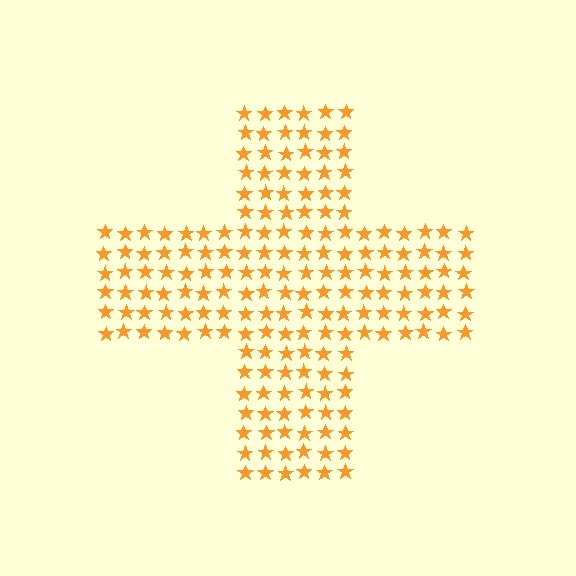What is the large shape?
The large shape is a cross.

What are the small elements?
The small elements are stars.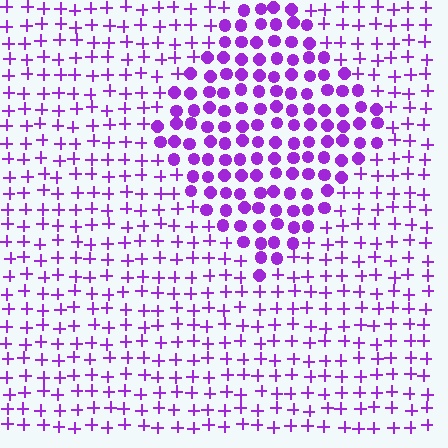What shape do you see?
I see a diamond.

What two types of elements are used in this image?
The image uses circles inside the diamond region and plus signs outside it.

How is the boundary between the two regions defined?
The boundary is defined by a change in element shape: circles inside vs. plus signs outside. All elements share the same color and spacing.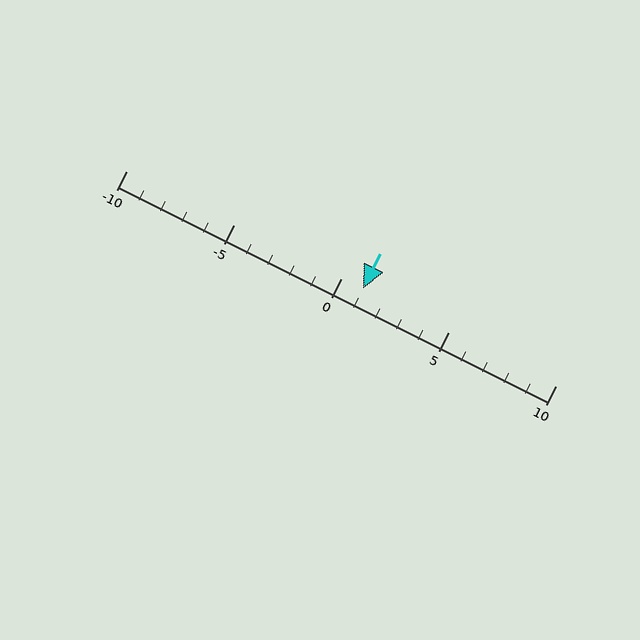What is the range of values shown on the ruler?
The ruler shows values from -10 to 10.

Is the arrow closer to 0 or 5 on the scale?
The arrow is closer to 0.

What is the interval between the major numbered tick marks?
The major tick marks are spaced 5 units apart.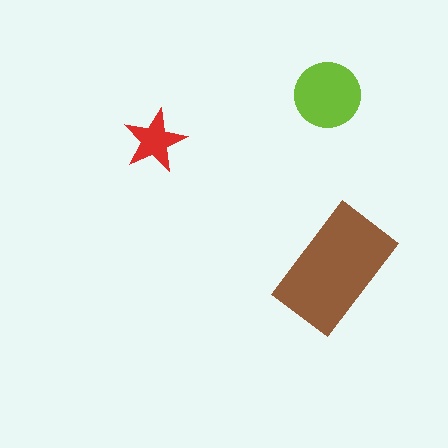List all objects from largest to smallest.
The brown rectangle, the lime circle, the red star.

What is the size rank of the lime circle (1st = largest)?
2nd.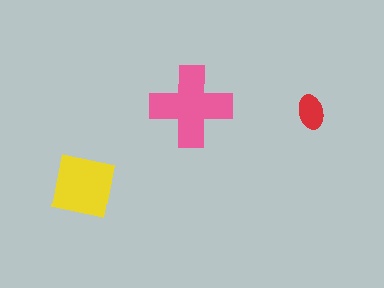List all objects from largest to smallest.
The pink cross, the yellow square, the red ellipse.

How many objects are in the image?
There are 3 objects in the image.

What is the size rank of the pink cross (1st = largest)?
1st.